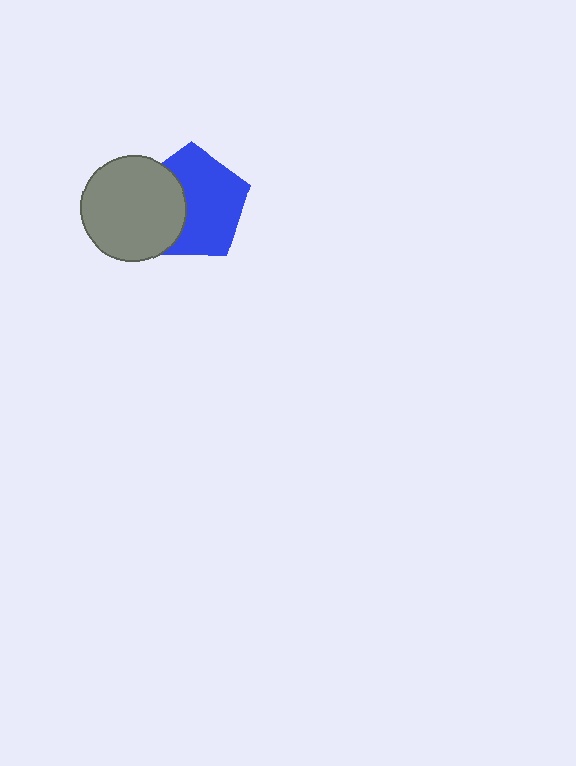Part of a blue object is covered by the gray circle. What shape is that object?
It is a pentagon.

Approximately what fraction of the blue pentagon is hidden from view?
Roughly 35% of the blue pentagon is hidden behind the gray circle.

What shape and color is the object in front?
The object in front is a gray circle.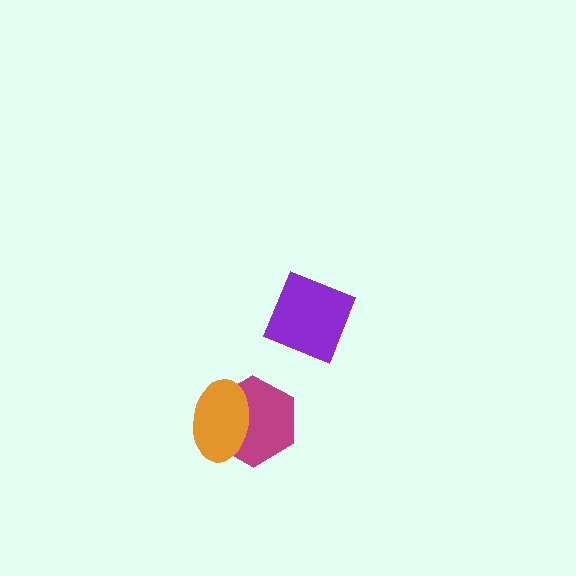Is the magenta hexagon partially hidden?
Yes, it is partially covered by another shape.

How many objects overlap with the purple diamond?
0 objects overlap with the purple diamond.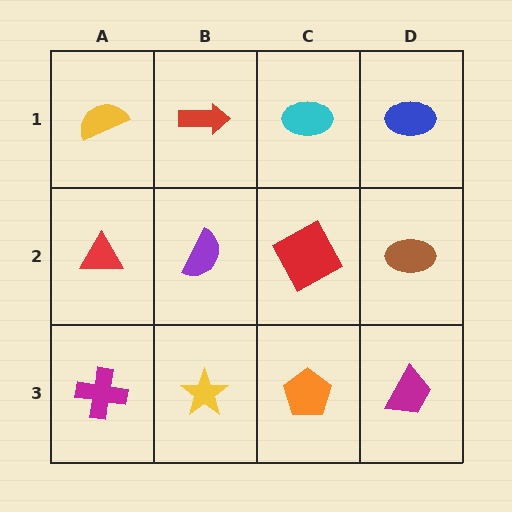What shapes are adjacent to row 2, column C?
A cyan ellipse (row 1, column C), an orange pentagon (row 3, column C), a purple semicircle (row 2, column B), a brown ellipse (row 2, column D).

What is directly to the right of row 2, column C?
A brown ellipse.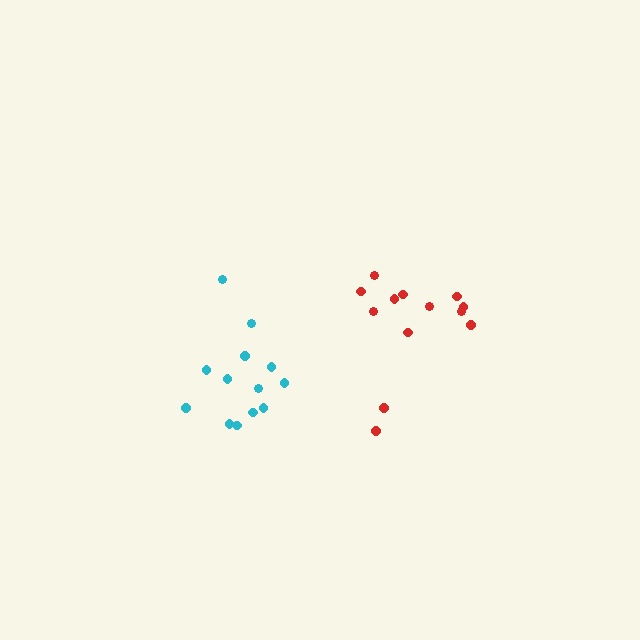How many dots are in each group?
Group 1: 13 dots, Group 2: 13 dots (26 total).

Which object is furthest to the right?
The red cluster is rightmost.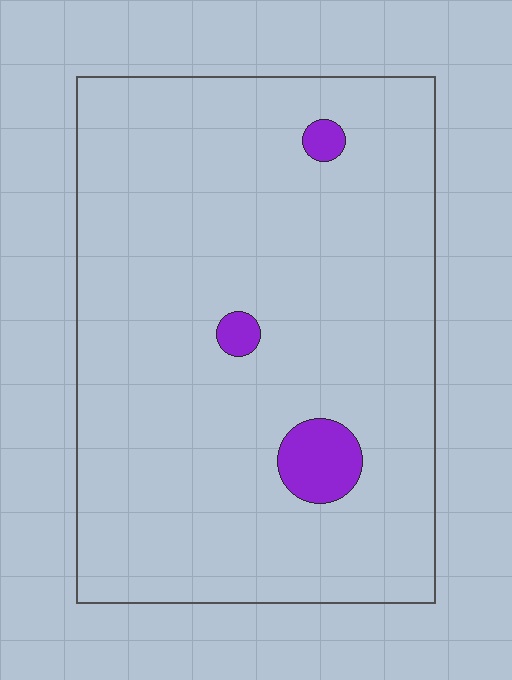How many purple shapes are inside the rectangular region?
3.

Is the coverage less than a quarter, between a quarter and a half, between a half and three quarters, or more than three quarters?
Less than a quarter.